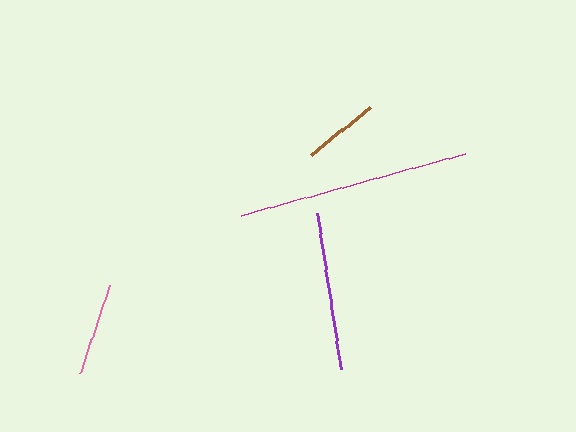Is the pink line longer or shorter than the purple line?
The purple line is longer than the pink line.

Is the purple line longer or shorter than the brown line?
The purple line is longer than the brown line.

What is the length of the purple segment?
The purple segment is approximately 158 pixels long.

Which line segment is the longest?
The magenta line is the longest at approximately 232 pixels.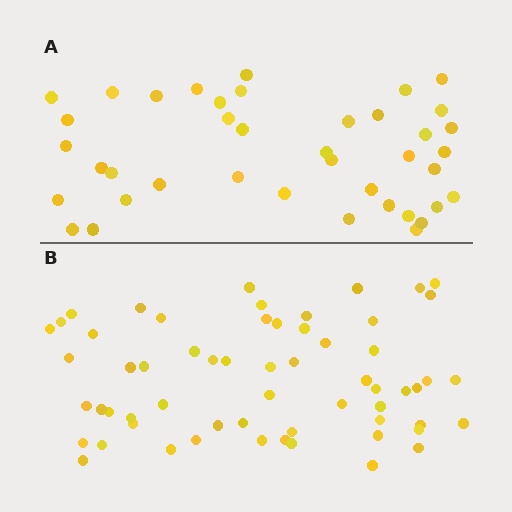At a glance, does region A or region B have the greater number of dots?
Region B (the bottom region) has more dots.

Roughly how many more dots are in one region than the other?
Region B has approximately 20 more dots than region A.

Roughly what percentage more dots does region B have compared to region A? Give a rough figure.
About 50% more.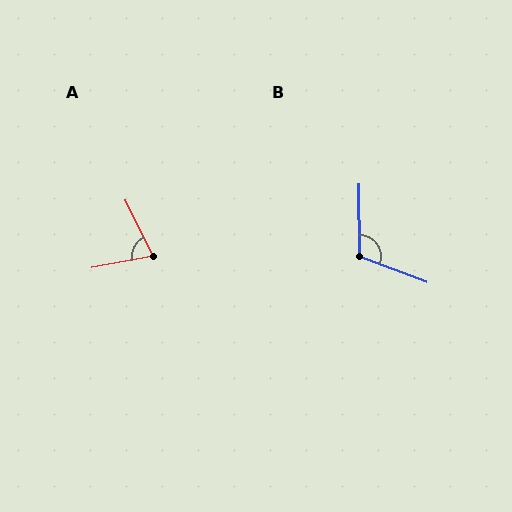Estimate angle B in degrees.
Approximately 111 degrees.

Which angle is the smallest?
A, at approximately 75 degrees.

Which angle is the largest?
B, at approximately 111 degrees.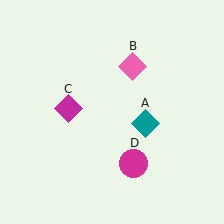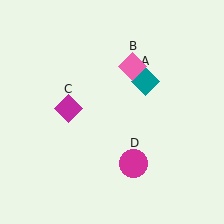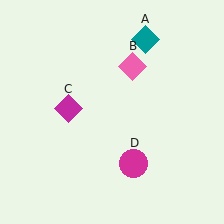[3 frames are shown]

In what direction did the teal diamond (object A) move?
The teal diamond (object A) moved up.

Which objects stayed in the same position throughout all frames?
Pink diamond (object B) and magenta diamond (object C) and magenta circle (object D) remained stationary.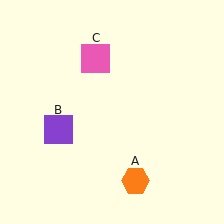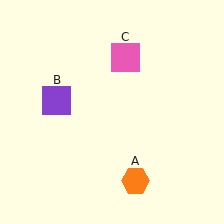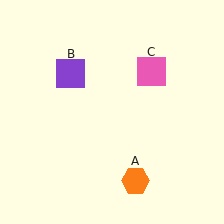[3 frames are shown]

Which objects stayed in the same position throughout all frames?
Orange hexagon (object A) remained stationary.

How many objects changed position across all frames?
2 objects changed position: purple square (object B), pink square (object C).